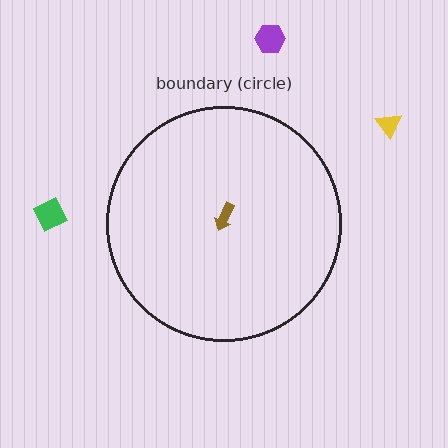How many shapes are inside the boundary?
1 inside, 3 outside.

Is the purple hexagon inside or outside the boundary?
Outside.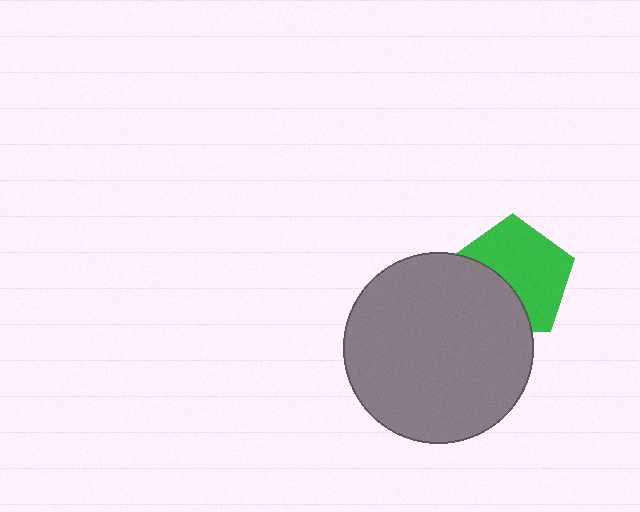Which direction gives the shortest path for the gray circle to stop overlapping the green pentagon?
Moving toward the lower-left gives the shortest separation.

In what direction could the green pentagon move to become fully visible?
The green pentagon could move toward the upper-right. That would shift it out from behind the gray circle entirely.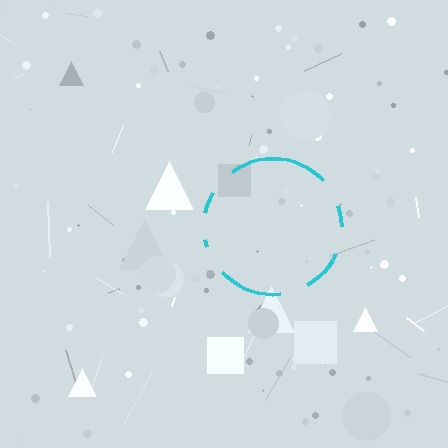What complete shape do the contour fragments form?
The contour fragments form a circle.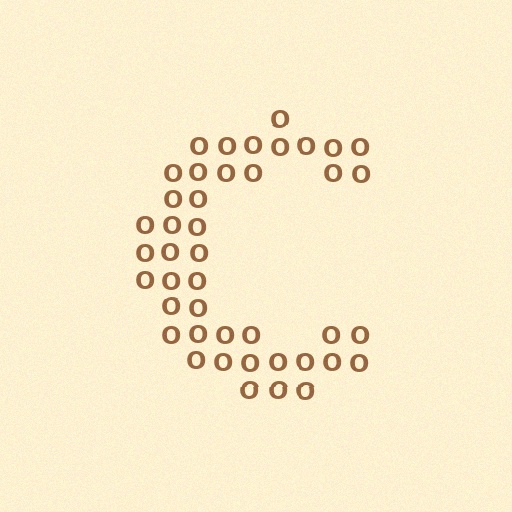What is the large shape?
The large shape is the letter C.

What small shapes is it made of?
It is made of small letter O's.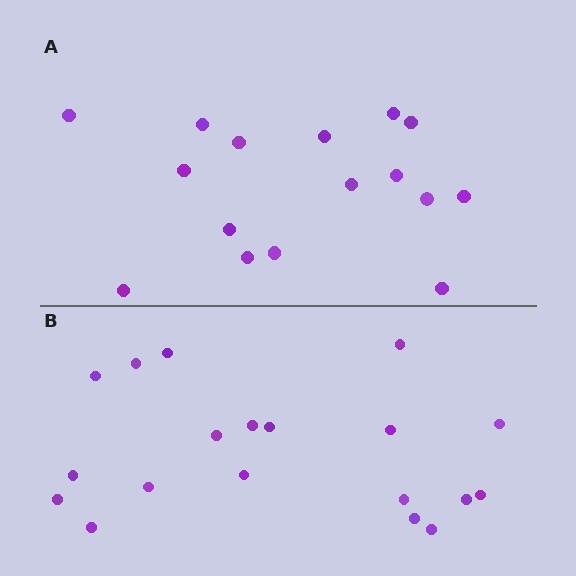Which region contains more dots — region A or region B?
Region B (the bottom region) has more dots.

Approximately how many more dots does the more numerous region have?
Region B has just a few more — roughly 2 or 3 more dots than region A.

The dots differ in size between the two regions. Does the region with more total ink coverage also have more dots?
No. Region A has more total ink coverage because its dots are larger, but region B actually contains more individual dots. Total area can be misleading — the number of items is what matters here.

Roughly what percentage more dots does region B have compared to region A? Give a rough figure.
About 20% more.